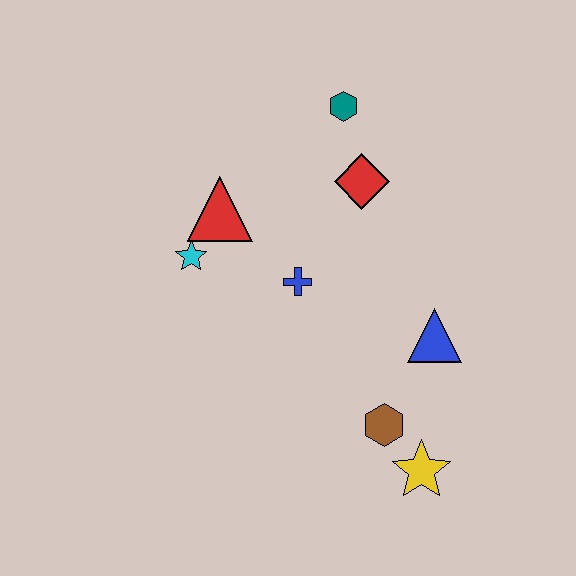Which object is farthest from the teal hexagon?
The yellow star is farthest from the teal hexagon.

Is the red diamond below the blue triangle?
No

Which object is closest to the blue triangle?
The brown hexagon is closest to the blue triangle.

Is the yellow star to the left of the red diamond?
No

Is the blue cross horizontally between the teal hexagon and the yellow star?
No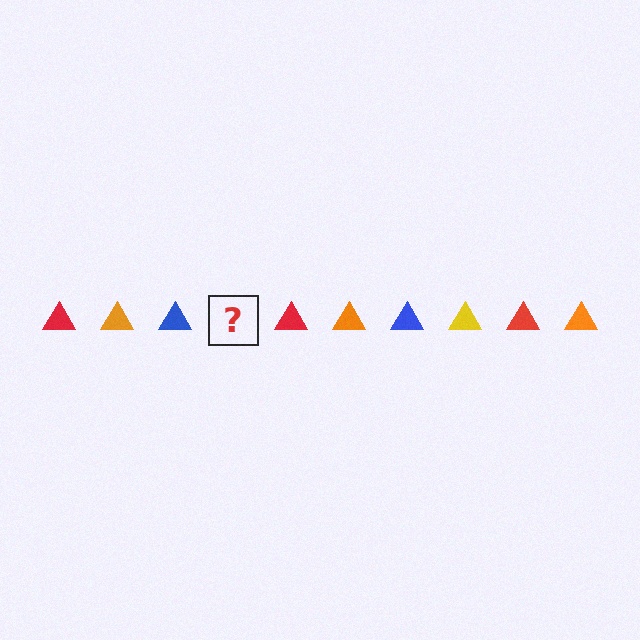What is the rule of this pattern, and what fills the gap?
The rule is that the pattern cycles through red, orange, blue, yellow triangles. The gap should be filled with a yellow triangle.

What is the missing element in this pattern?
The missing element is a yellow triangle.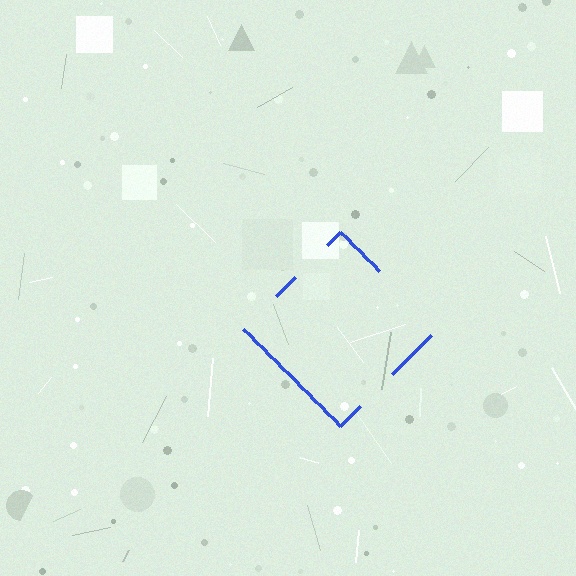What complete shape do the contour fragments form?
The contour fragments form a diamond.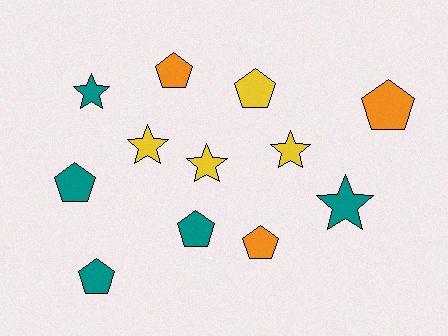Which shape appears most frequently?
Pentagon, with 7 objects.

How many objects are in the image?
There are 12 objects.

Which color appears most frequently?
Teal, with 5 objects.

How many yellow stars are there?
There are 3 yellow stars.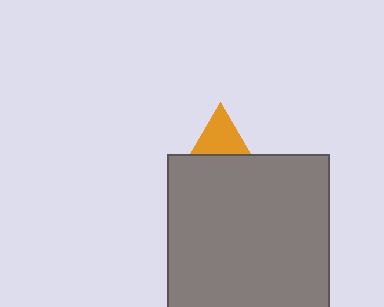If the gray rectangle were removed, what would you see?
You would see the complete orange triangle.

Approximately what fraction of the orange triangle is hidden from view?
Roughly 68% of the orange triangle is hidden behind the gray rectangle.